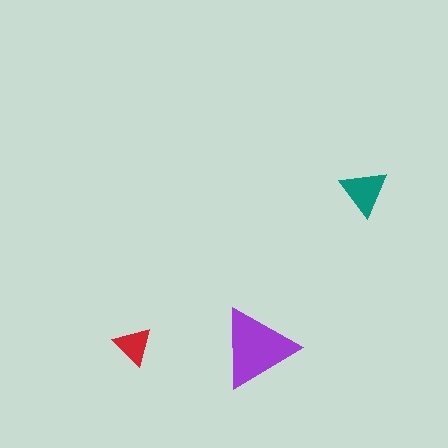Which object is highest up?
The teal triangle is topmost.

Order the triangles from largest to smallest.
the purple one, the teal one, the red one.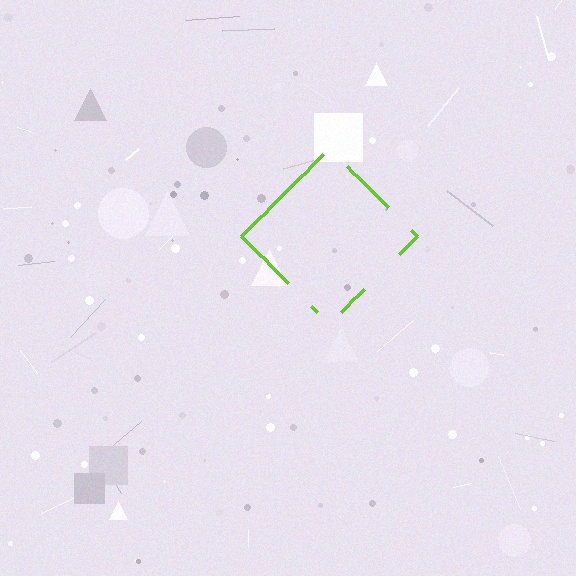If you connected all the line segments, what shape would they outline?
They would outline a diamond.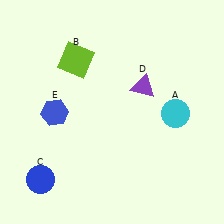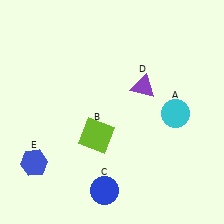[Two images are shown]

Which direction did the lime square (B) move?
The lime square (B) moved down.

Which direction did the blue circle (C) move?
The blue circle (C) moved right.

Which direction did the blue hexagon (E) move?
The blue hexagon (E) moved down.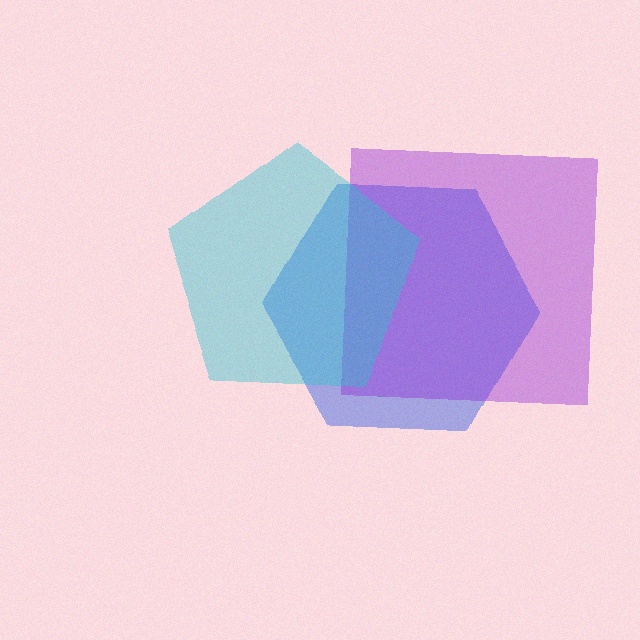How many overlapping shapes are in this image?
There are 3 overlapping shapes in the image.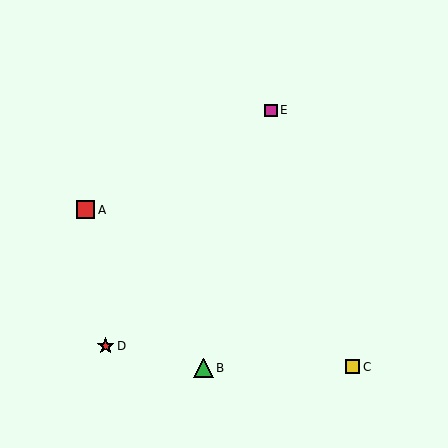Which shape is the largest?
The green triangle (labeled B) is the largest.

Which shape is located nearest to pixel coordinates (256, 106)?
The magenta square (labeled E) at (271, 110) is nearest to that location.